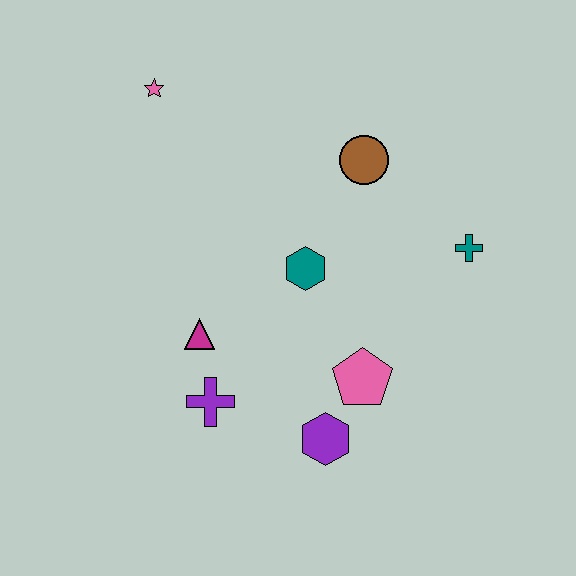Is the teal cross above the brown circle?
No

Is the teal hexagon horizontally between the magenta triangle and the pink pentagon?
Yes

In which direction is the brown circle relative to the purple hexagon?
The brown circle is above the purple hexagon.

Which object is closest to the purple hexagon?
The pink pentagon is closest to the purple hexagon.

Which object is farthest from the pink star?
The purple hexagon is farthest from the pink star.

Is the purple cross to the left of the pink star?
No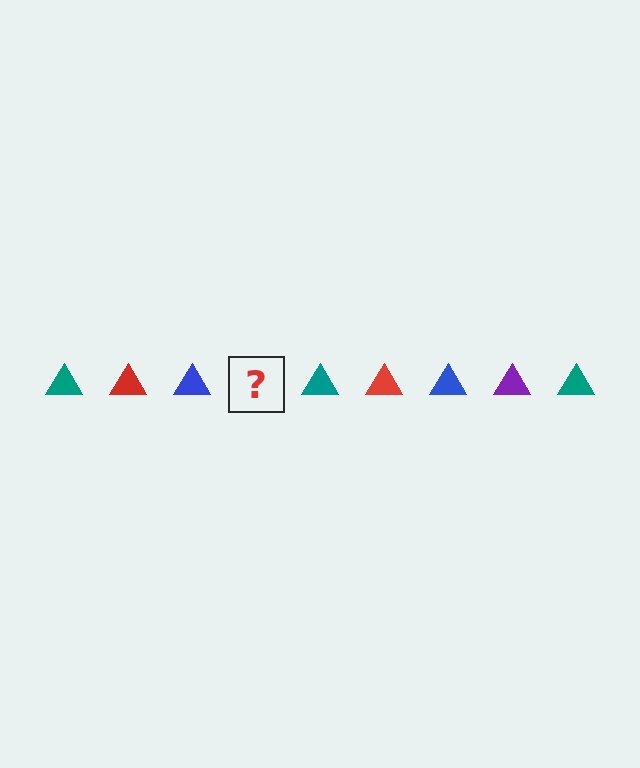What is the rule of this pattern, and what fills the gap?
The rule is that the pattern cycles through teal, red, blue, purple triangles. The gap should be filled with a purple triangle.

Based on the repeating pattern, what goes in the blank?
The blank should be a purple triangle.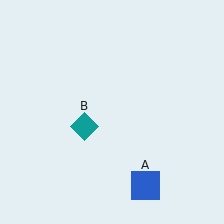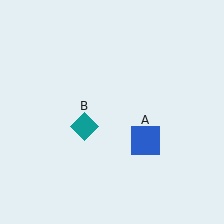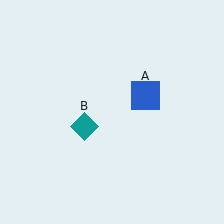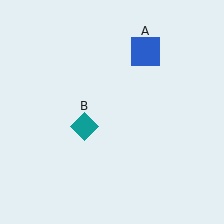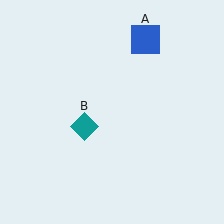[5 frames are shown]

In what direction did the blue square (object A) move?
The blue square (object A) moved up.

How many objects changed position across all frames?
1 object changed position: blue square (object A).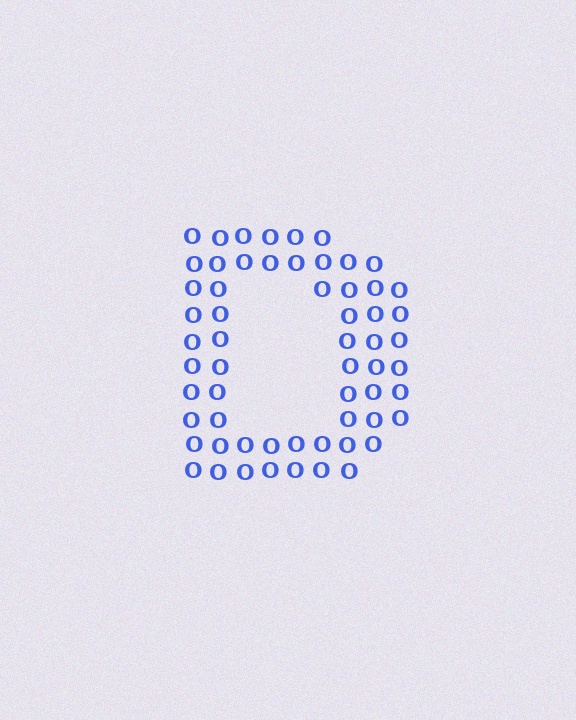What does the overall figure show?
The overall figure shows the letter D.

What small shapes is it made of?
It is made of small letter O's.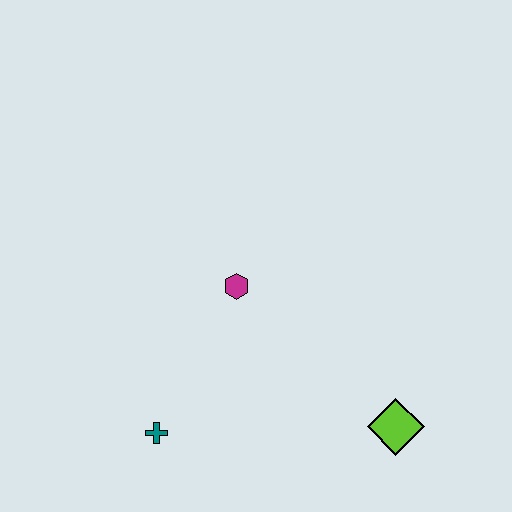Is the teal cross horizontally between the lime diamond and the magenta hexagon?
No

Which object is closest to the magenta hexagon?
The teal cross is closest to the magenta hexagon.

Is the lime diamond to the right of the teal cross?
Yes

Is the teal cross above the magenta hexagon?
No